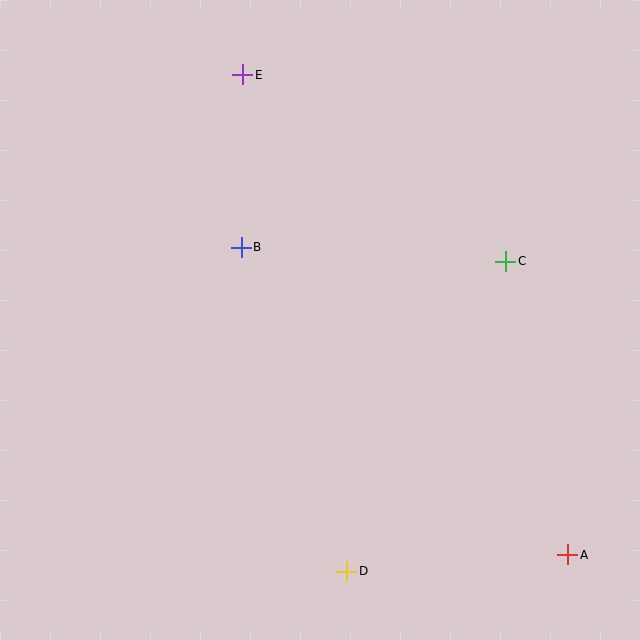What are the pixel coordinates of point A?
Point A is at (568, 555).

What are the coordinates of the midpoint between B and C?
The midpoint between B and C is at (374, 254).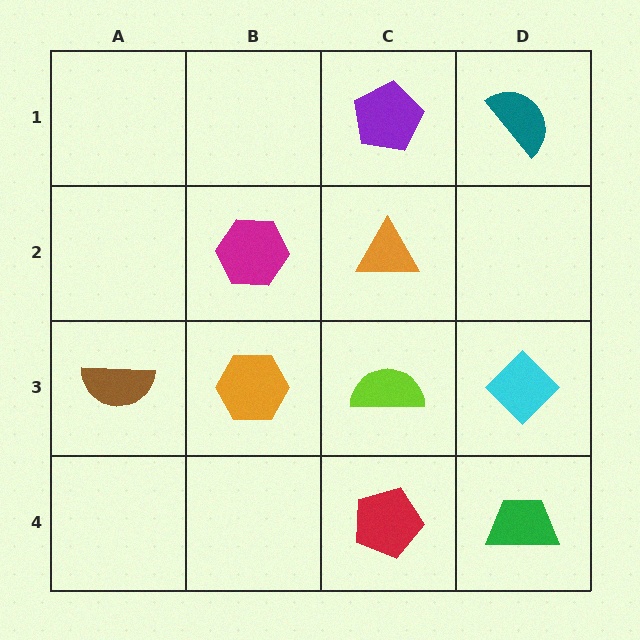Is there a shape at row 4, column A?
No, that cell is empty.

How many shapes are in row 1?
2 shapes.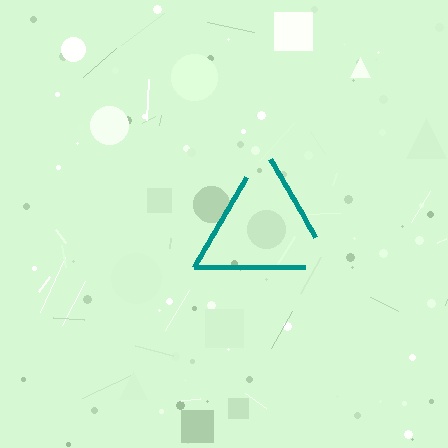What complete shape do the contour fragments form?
The contour fragments form a triangle.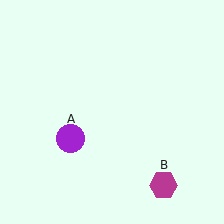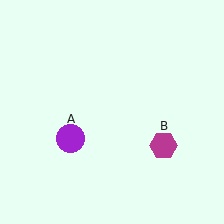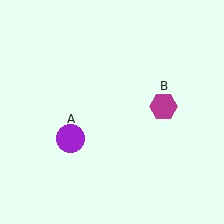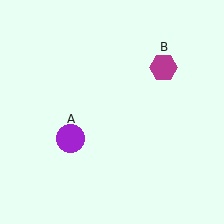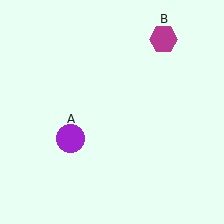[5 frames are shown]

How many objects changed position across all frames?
1 object changed position: magenta hexagon (object B).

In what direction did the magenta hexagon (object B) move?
The magenta hexagon (object B) moved up.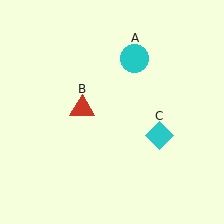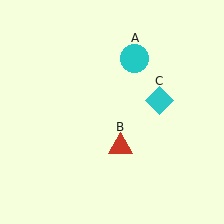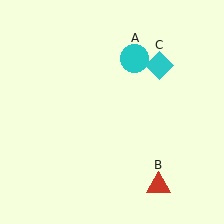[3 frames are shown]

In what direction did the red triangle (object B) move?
The red triangle (object B) moved down and to the right.